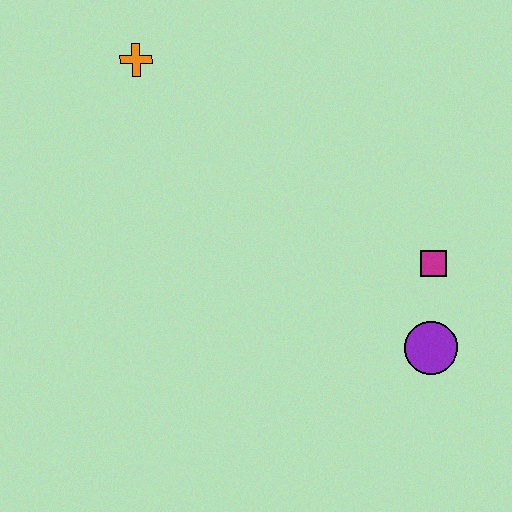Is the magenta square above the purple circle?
Yes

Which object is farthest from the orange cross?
The purple circle is farthest from the orange cross.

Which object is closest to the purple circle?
The magenta square is closest to the purple circle.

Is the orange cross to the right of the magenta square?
No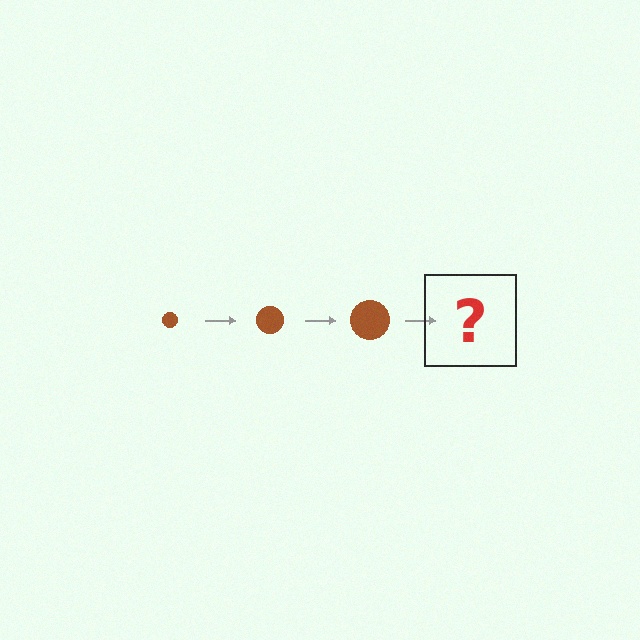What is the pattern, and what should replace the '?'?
The pattern is that the circle gets progressively larger each step. The '?' should be a brown circle, larger than the previous one.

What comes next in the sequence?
The next element should be a brown circle, larger than the previous one.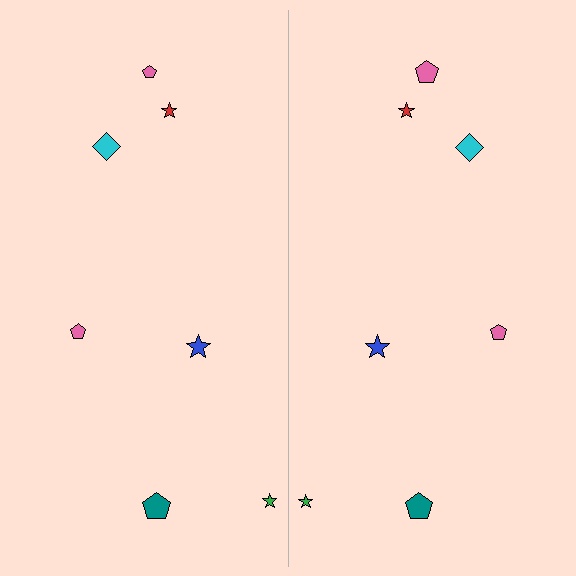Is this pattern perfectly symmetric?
No, the pattern is not perfectly symmetric. The pink pentagon on the right side has a different size than its mirror counterpart.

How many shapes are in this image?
There are 14 shapes in this image.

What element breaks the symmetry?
The pink pentagon on the right side has a different size than its mirror counterpart.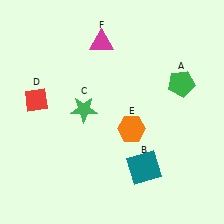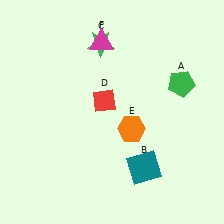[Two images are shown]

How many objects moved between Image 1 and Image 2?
2 objects moved between the two images.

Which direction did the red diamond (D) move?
The red diamond (D) moved right.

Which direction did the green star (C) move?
The green star (C) moved up.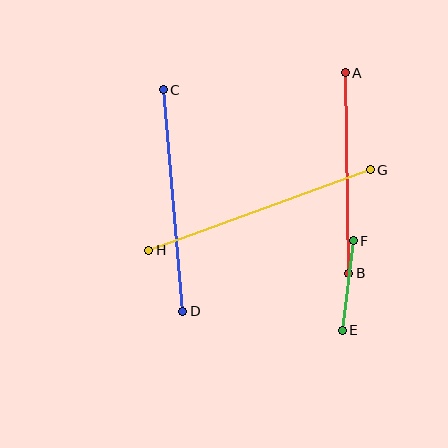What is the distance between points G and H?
The distance is approximately 236 pixels.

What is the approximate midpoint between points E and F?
The midpoint is at approximately (348, 286) pixels.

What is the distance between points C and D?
The distance is approximately 222 pixels.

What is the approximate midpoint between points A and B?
The midpoint is at approximately (347, 173) pixels.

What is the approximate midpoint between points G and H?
The midpoint is at approximately (259, 210) pixels.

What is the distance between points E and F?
The distance is approximately 90 pixels.